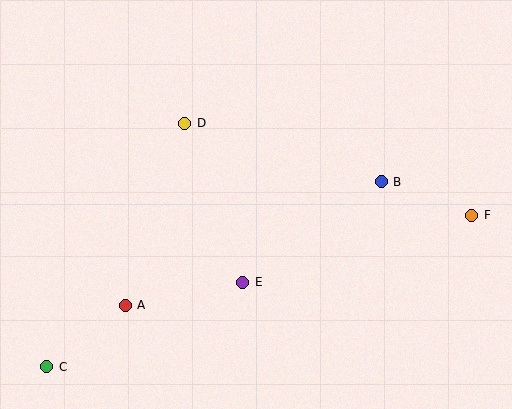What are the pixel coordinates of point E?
Point E is at (243, 282).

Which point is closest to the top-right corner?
Point F is closest to the top-right corner.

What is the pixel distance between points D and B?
The distance between D and B is 205 pixels.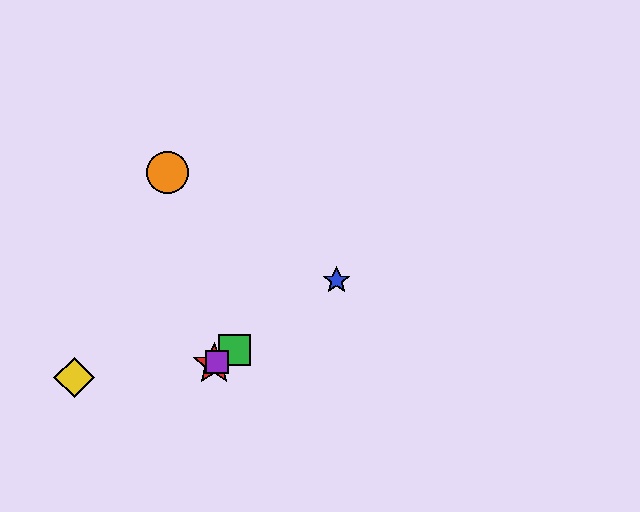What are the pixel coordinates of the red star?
The red star is at (214, 364).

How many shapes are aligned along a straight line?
4 shapes (the red star, the blue star, the green square, the purple square) are aligned along a straight line.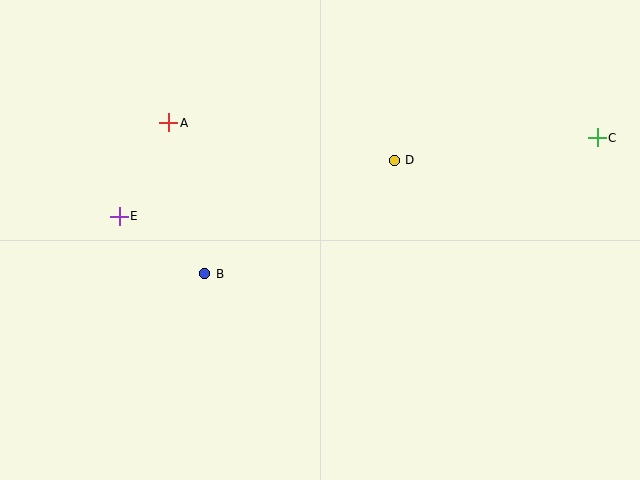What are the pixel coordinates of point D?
Point D is at (394, 160).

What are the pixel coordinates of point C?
Point C is at (597, 138).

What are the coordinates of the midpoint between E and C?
The midpoint between E and C is at (358, 177).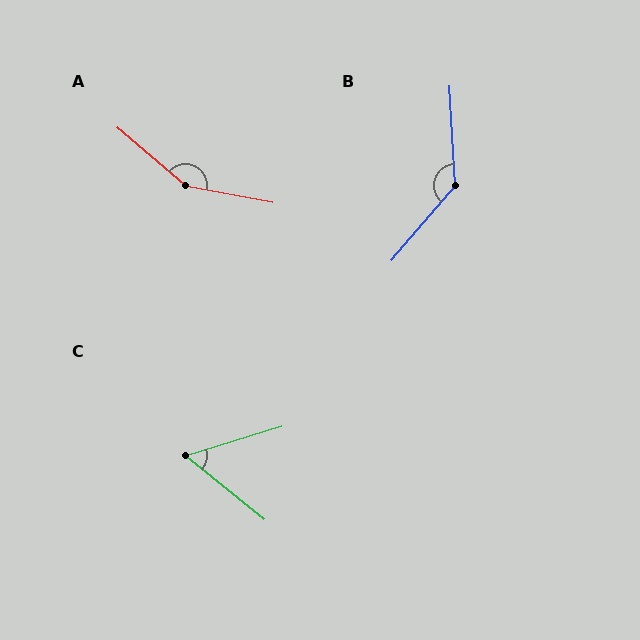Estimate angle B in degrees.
Approximately 136 degrees.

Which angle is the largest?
A, at approximately 151 degrees.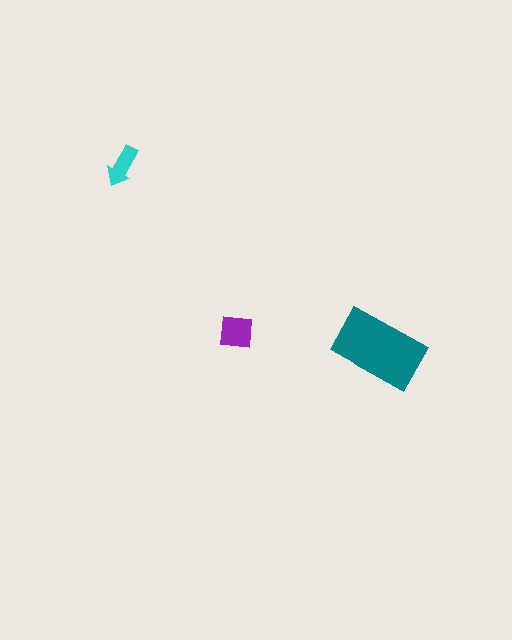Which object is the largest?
The teal rectangle.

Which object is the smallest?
The cyan arrow.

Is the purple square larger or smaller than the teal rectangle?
Smaller.